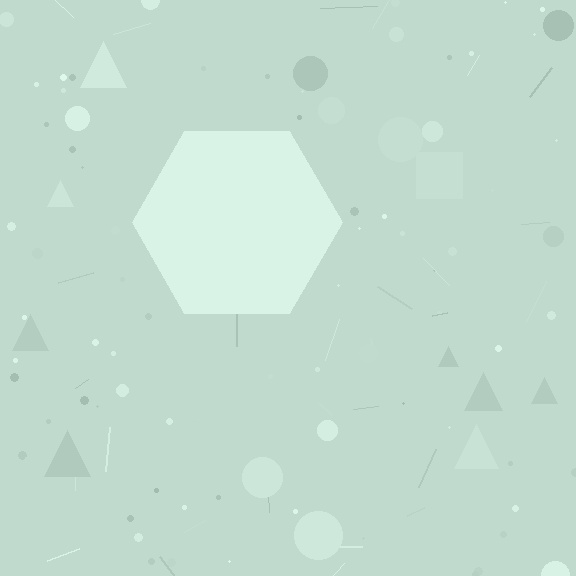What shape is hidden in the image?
A hexagon is hidden in the image.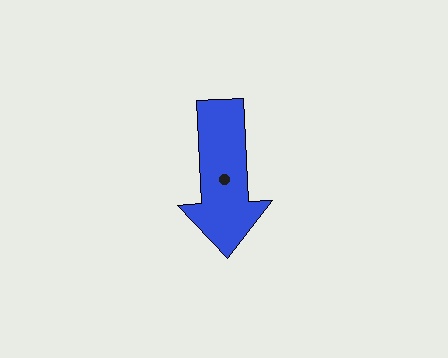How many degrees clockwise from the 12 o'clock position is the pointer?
Approximately 177 degrees.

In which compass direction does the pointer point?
South.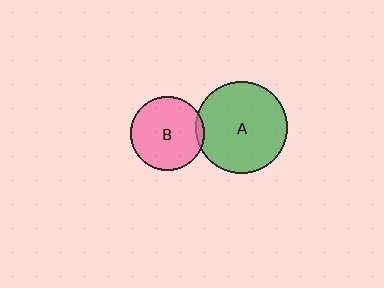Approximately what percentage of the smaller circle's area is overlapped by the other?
Approximately 5%.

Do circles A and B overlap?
Yes.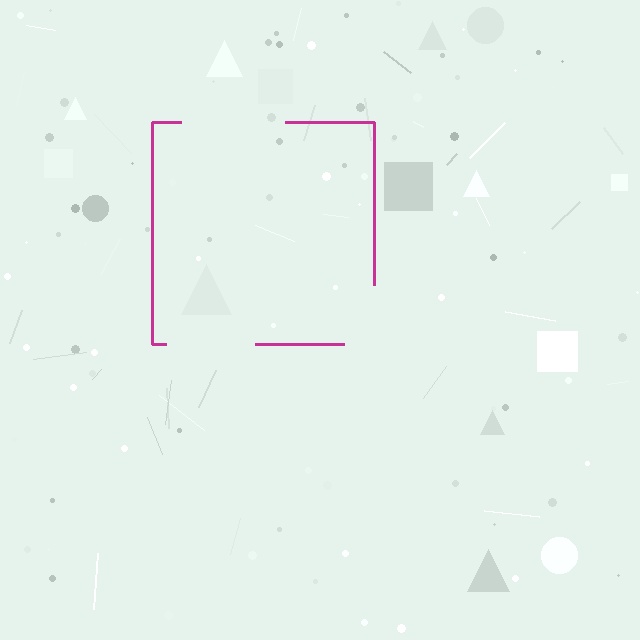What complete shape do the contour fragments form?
The contour fragments form a square.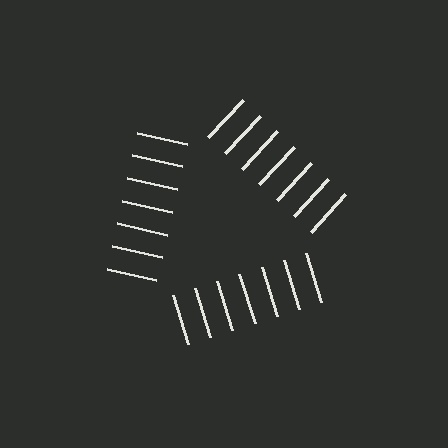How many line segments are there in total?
21 — 7 along each of the 3 edges.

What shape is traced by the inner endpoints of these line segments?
An illusory triangle — the line segments terminate on its edges but no continuous stroke is drawn.